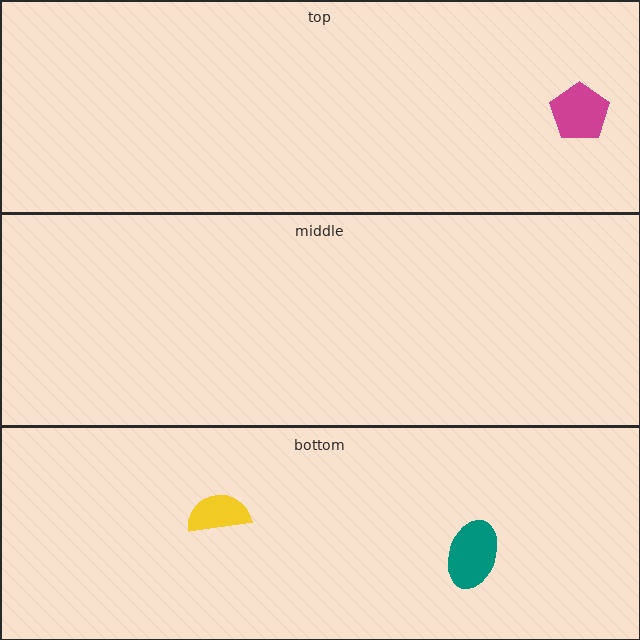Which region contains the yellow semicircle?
The bottom region.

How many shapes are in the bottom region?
2.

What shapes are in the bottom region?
The yellow semicircle, the teal ellipse.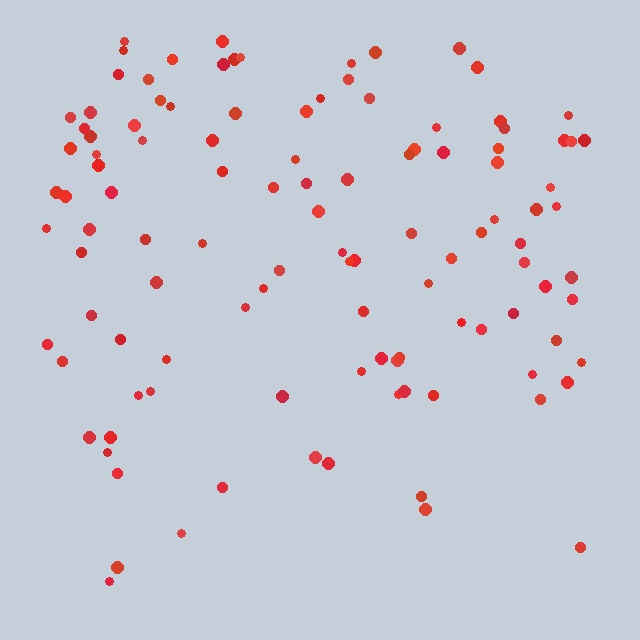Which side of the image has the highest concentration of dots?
The top.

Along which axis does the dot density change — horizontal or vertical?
Vertical.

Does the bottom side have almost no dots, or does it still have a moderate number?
Still a moderate number, just noticeably fewer than the top.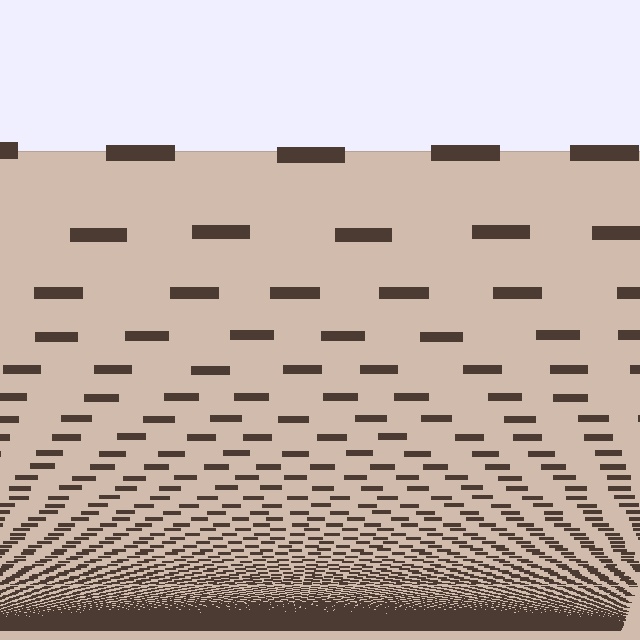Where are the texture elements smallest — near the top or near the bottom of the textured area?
Near the bottom.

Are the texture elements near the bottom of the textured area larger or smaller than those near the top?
Smaller. The gradient is inverted — elements near the bottom are smaller and denser.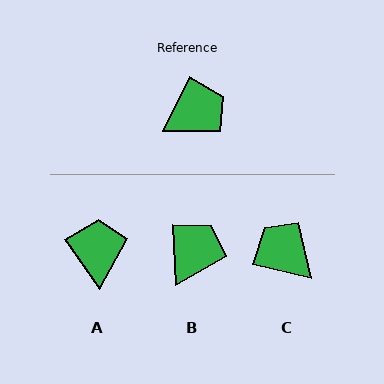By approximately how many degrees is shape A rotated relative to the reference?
Approximately 61 degrees counter-clockwise.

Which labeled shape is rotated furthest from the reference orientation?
C, about 103 degrees away.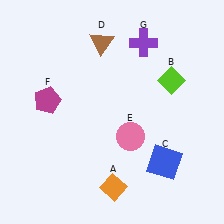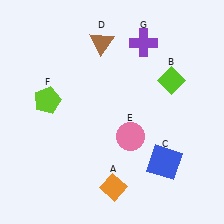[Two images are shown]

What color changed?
The pentagon (F) changed from magenta in Image 1 to lime in Image 2.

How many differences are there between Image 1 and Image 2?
There is 1 difference between the two images.